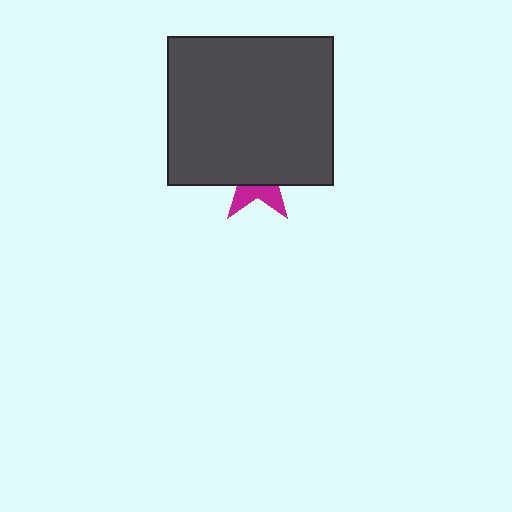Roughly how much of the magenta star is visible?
A small part of it is visible (roughly 33%).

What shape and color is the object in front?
The object in front is a dark gray rectangle.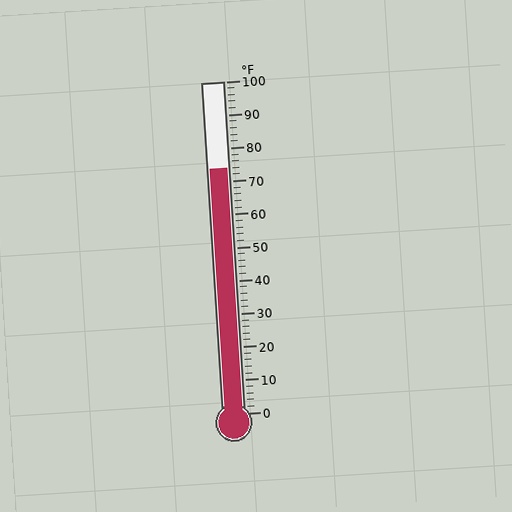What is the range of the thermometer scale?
The thermometer scale ranges from 0°F to 100°F.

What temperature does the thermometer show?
The thermometer shows approximately 74°F.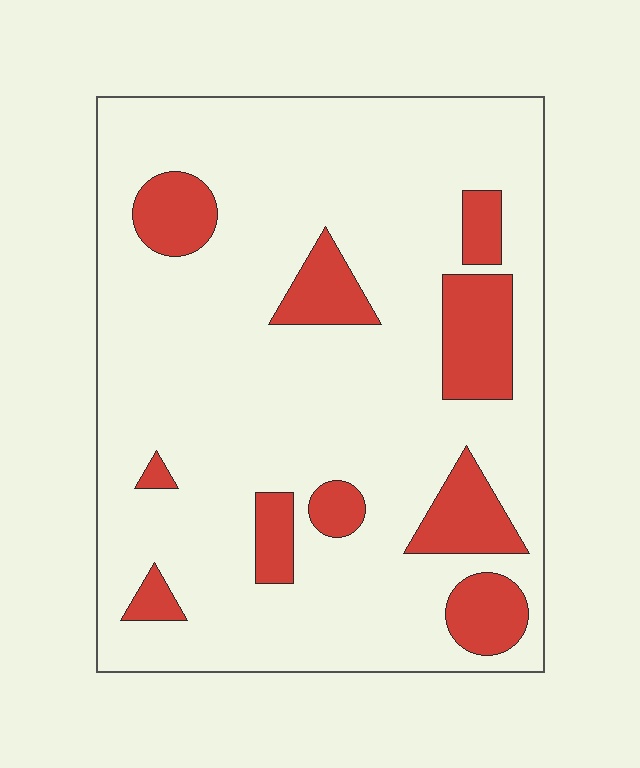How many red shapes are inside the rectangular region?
10.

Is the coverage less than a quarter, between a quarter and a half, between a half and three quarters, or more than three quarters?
Less than a quarter.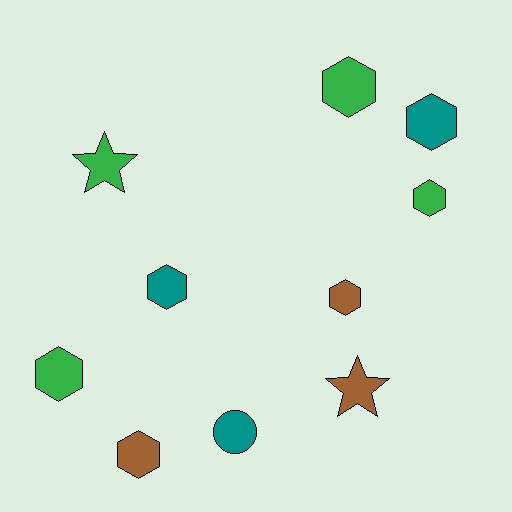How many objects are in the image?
There are 10 objects.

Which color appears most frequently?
Green, with 4 objects.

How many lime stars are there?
There are no lime stars.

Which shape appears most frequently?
Hexagon, with 7 objects.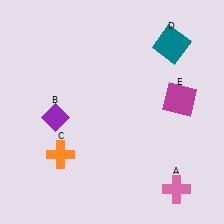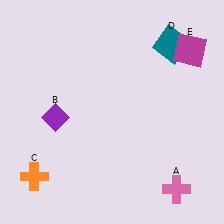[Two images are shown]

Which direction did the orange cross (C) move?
The orange cross (C) moved left.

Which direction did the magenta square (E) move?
The magenta square (E) moved up.